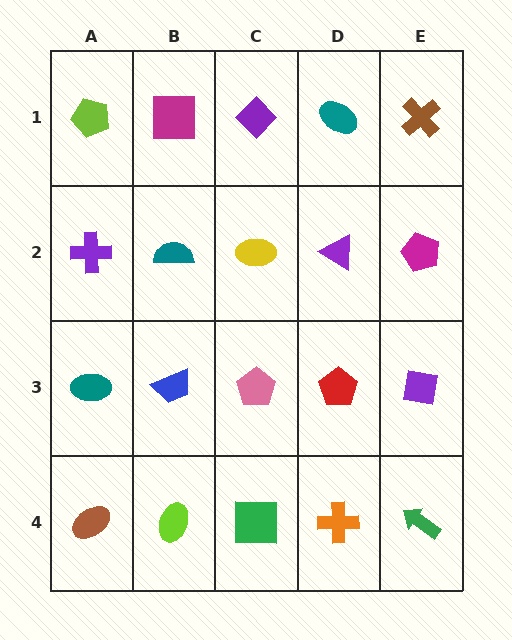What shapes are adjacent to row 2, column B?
A magenta square (row 1, column B), a blue trapezoid (row 3, column B), a purple cross (row 2, column A), a yellow ellipse (row 2, column C).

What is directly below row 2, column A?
A teal ellipse.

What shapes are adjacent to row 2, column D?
A teal ellipse (row 1, column D), a red pentagon (row 3, column D), a yellow ellipse (row 2, column C), a magenta pentagon (row 2, column E).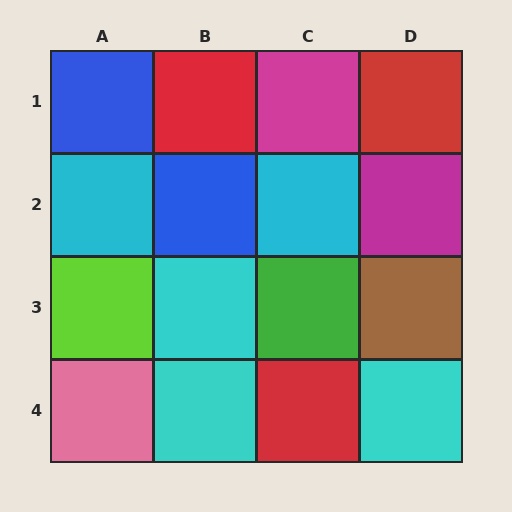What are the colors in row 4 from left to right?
Pink, cyan, red, cyan.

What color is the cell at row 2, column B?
Blue.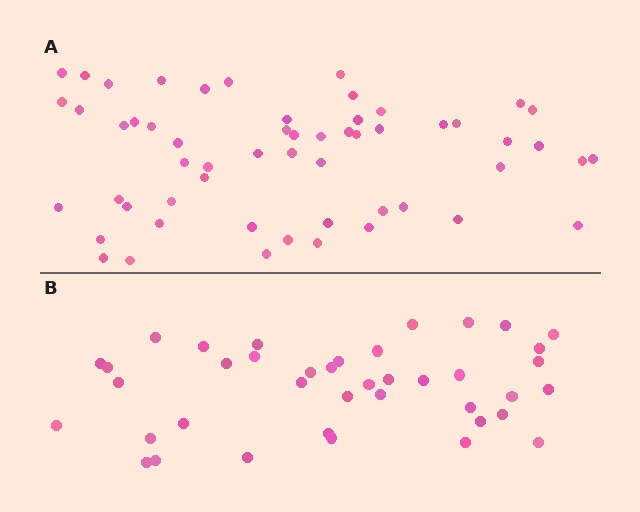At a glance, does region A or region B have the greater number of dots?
Region A (the top region) has more dots.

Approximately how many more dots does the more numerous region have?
Region A has approximately 15 more dots than region B.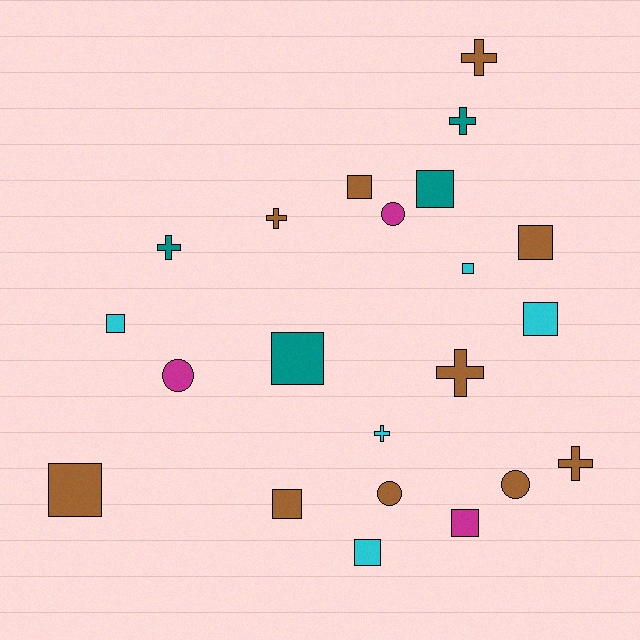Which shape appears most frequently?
Square, with 11 objects.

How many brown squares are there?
There are 4 brown squares.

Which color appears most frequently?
Brown, with 10 objects.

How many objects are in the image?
There are 22 objects.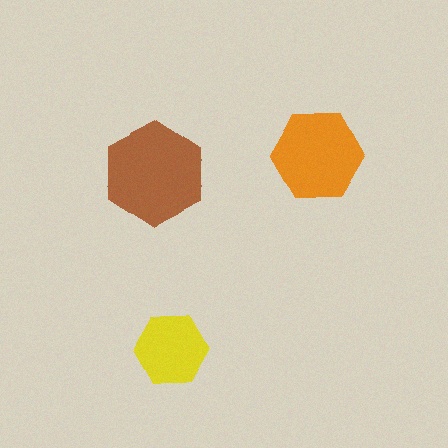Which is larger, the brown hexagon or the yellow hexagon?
The brown one.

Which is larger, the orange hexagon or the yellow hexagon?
The orange one.